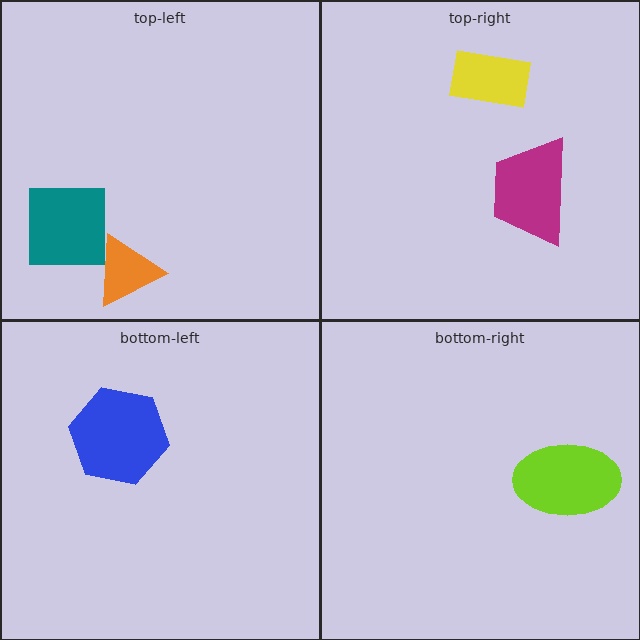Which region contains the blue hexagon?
The bottom-left region.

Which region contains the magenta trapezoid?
The top-right region.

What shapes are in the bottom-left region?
The blue hexagon.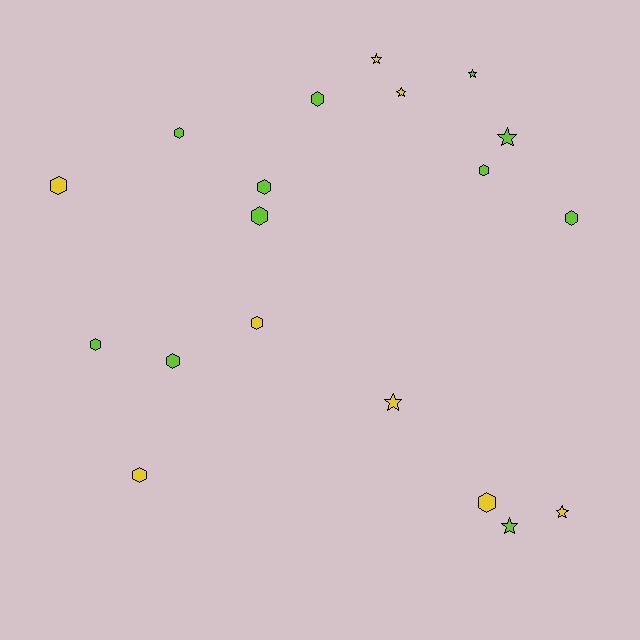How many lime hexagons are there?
There are 8 lime hexagons.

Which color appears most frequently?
Lime, with 11 objects.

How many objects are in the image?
There are 19 objects.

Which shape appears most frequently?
Hexagon, with 12 objects.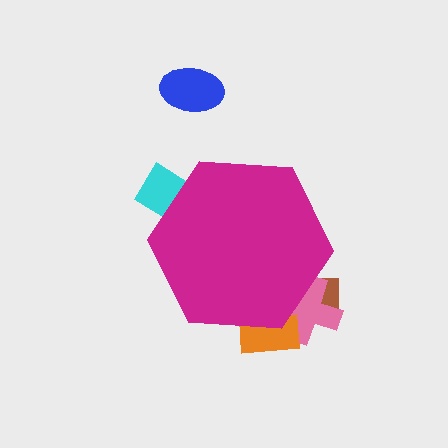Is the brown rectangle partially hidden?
Yes, the brown rectangle is partially hidden behind the magenta hexagon.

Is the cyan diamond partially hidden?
Yes, the cyan diamond is partially hidden behind the magenta hexagon.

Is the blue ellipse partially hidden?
No, the blue ellipse is fully visible.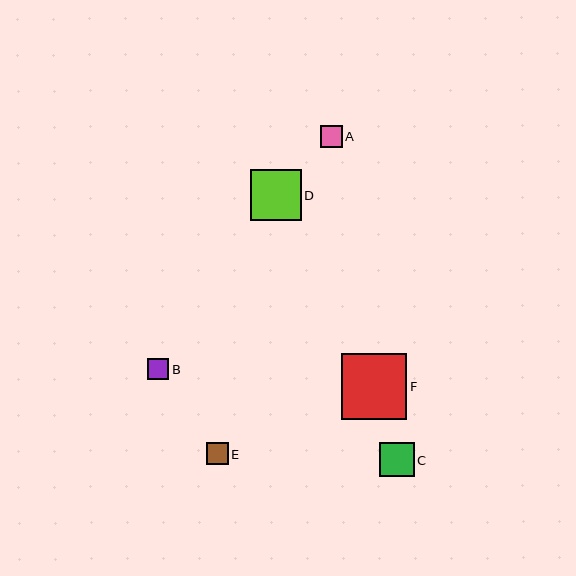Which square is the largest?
Square F is the largest with a size of approximately 65 pixels.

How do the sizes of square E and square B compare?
Square E and square B are approximately the same size.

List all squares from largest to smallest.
From largest to smallest: F, D, C, A, E, B.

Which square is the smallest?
Square B is the smallest with a size of approximately 21 pixels.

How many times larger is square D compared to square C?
Square D is approximately 1.5 times the size of square C.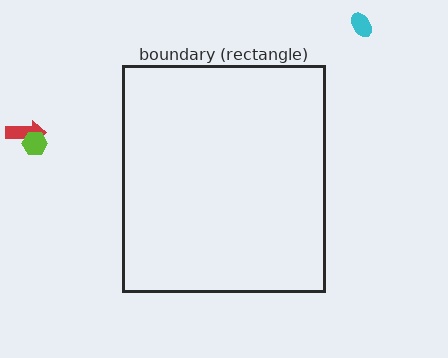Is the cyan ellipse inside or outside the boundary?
Outside.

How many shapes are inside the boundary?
0 inside, 3 outside.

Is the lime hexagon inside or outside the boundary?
Outside.